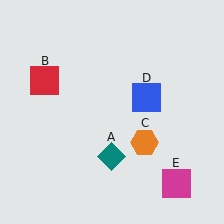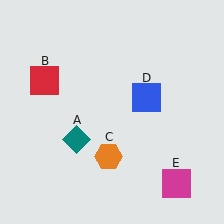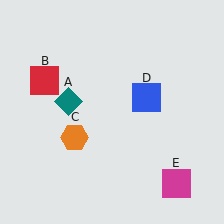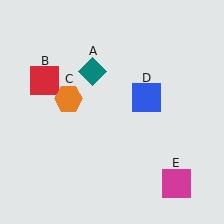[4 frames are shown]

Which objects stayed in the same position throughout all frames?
Red square (object B) and blue square (object D) and magenta square (object E) remained stationary.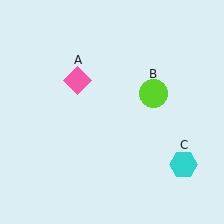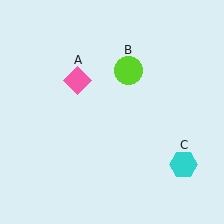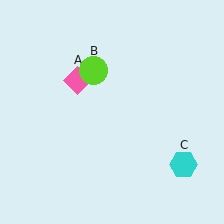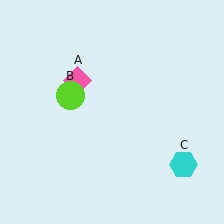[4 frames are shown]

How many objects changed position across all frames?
1 object changed position: lime circle (object B).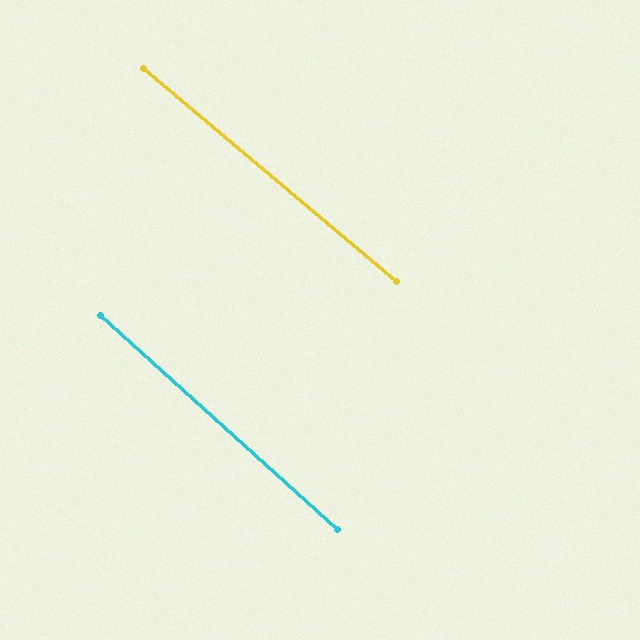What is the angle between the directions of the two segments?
Approximately 2 degrees.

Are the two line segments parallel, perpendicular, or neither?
Parallel — their directions differ by only 1.9°.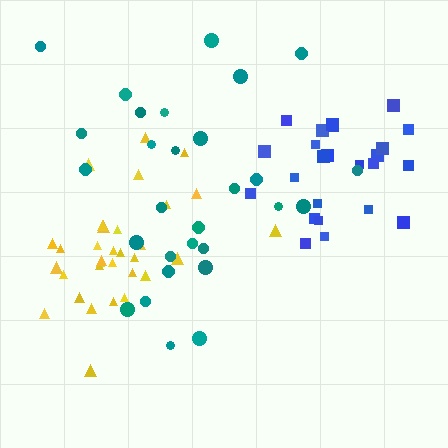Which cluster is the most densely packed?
Yellow.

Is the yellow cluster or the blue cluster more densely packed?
Yellow.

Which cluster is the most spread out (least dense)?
Teal.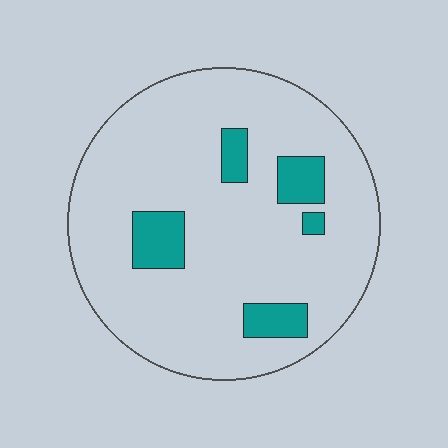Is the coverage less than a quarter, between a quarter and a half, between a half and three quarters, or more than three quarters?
Less than a quarter.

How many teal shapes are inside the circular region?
5.